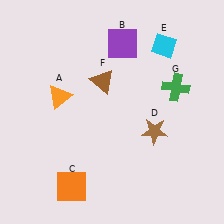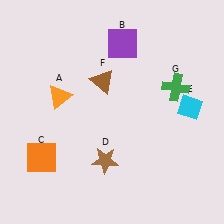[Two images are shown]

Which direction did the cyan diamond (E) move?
The cyan diamond (E) moved down.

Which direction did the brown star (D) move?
The brown star (D) moved left.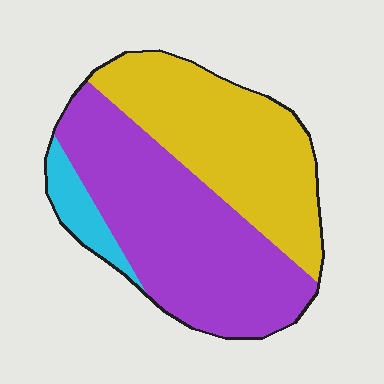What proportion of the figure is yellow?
Yellow covers roughly 40% of the figure.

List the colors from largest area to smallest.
From largest to smallest: purple, yellow, cyan.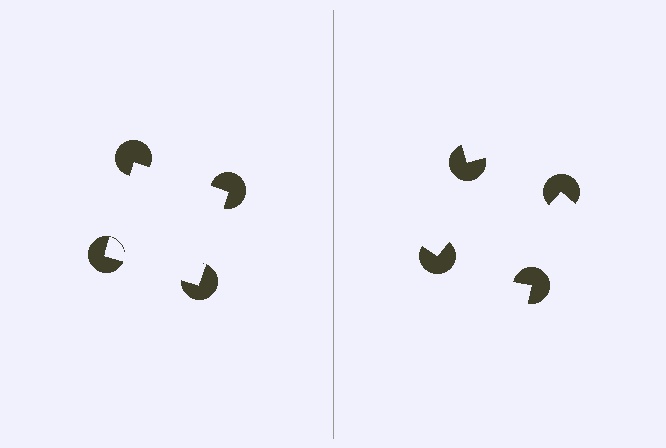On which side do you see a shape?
An illusory square appears on the left side. On the right side the wedge cuts are rotated, so no coherent shape forms.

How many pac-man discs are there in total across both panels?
8 — 4 on each side.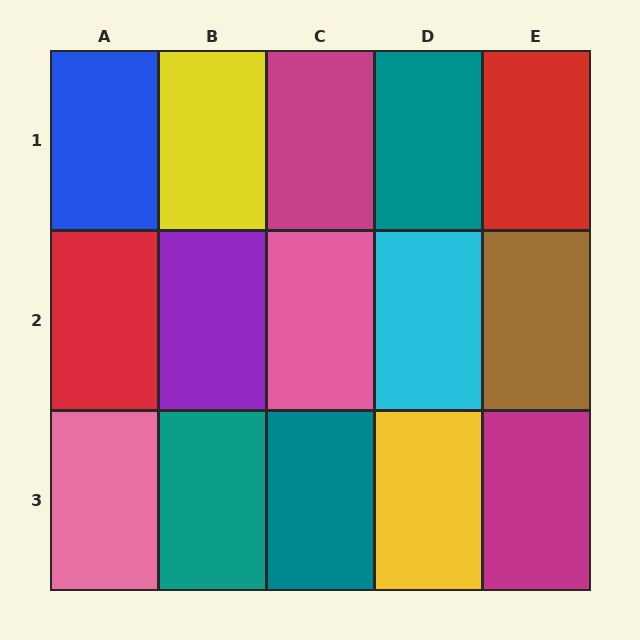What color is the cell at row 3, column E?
Magenta.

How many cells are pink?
2 cells are pink.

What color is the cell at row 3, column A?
Pink.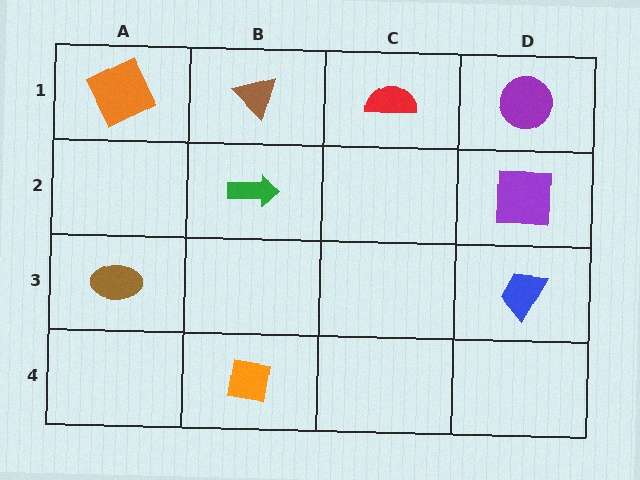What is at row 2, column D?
A purple square.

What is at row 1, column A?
An orange square.